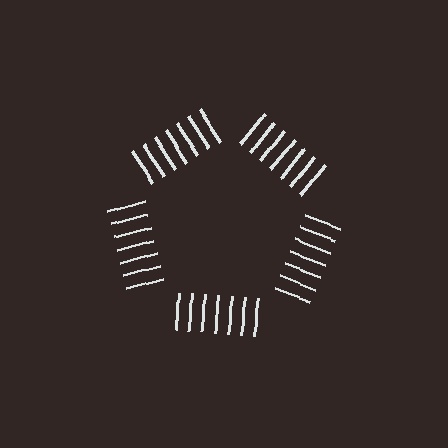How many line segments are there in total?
35 — 7 along each of the 5 edges.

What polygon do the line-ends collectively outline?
An illusory pentagon — the line segments terminate on its edges but no continuous stroke is drawn.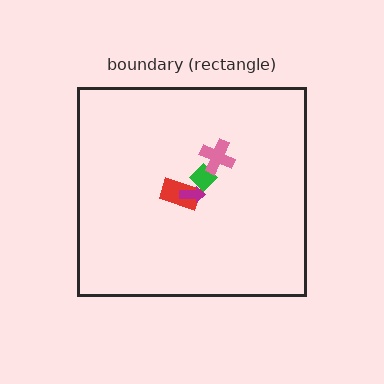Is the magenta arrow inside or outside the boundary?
Inside.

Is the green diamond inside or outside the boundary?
Inside.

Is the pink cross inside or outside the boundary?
Inside.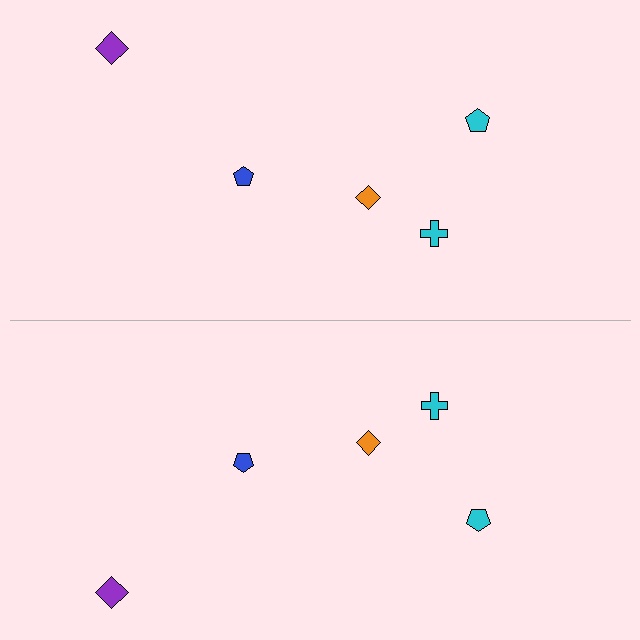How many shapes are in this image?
There are 10 shapes in this image.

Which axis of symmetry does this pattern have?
The pattern has a horizontal axis of symmetry running through the center of the image.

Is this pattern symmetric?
Yes, this pattern has bilateral (reflection) symmetry.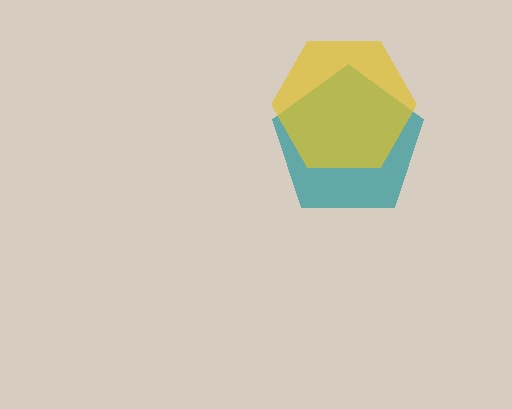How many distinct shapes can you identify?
There are 2 distinct shapes: a teal pentagon, a yellow hexagon.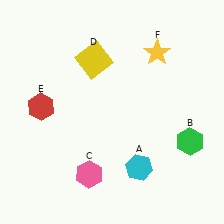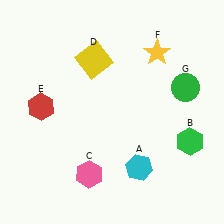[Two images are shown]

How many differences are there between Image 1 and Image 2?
There is 1 difference between the two images.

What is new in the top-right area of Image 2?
A green circle (G) was added in the top-right area of Image 2.